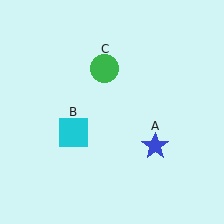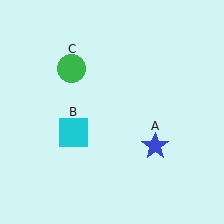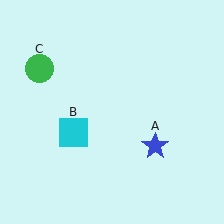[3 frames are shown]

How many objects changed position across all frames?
1 object changed position: green circle (object C).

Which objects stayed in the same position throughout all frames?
Blue star (object A) and cyan square (object B) remained stationary.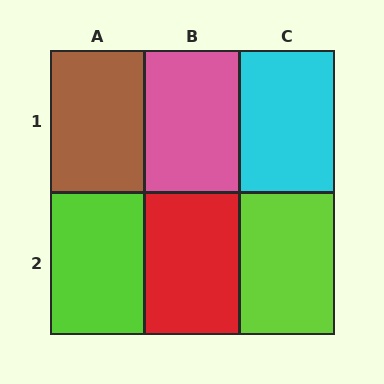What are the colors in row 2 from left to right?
Lime, red, lime.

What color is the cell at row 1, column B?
Pink.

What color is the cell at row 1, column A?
Brown.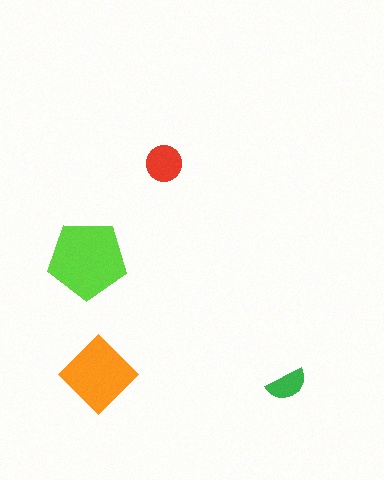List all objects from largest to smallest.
The lime pentagon, the orange diamond, the red circle, the green semicircle.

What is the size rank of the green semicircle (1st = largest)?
4th.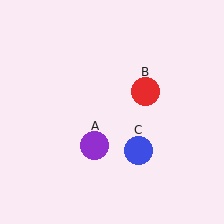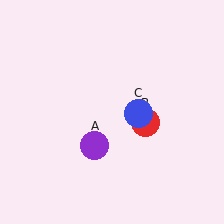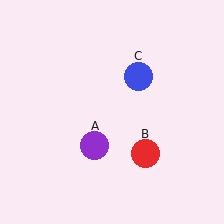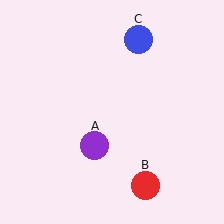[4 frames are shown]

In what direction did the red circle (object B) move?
The red circle (object B) moved down.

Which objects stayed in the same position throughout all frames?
Purple circle (object A) remained stationary.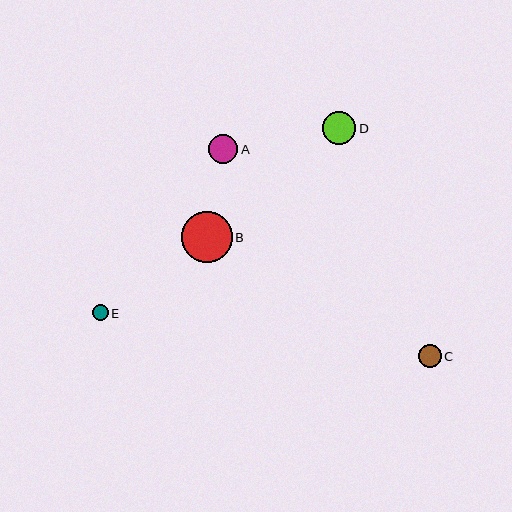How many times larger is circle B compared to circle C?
Circle B is approximately 2.2 times the size of circle C.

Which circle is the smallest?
Circle E is the smallest with a size of approximately 16 pixels.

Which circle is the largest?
Circle B is the largest with a size of approximately 51 pixels.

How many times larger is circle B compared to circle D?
Circle B is approximately 1.5 times the size of circle D.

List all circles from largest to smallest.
From largest to smallest: B, D, A, C, E.